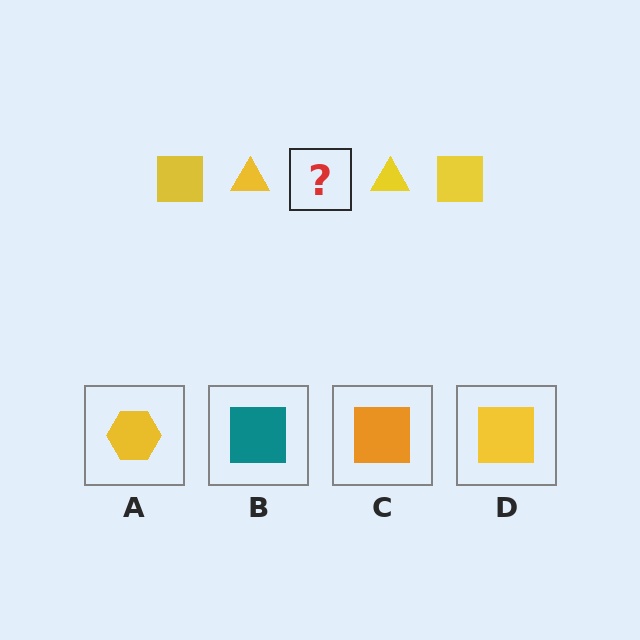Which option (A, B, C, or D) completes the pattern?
D.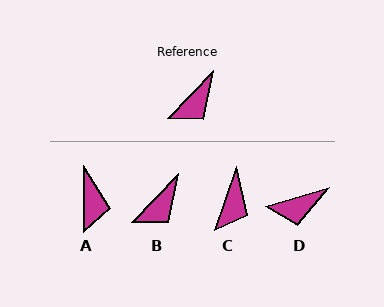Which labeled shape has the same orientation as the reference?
B.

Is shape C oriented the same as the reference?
No, it is off by about 24 degrees.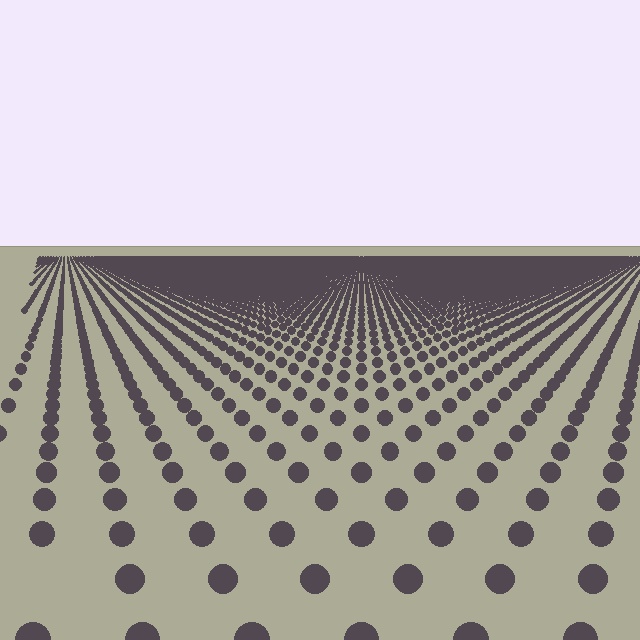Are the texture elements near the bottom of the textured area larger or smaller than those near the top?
Larger. Near the bottom, elements are closer to the viewer and appear at a bigger on-screen size.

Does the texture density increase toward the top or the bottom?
Density increases toward the top.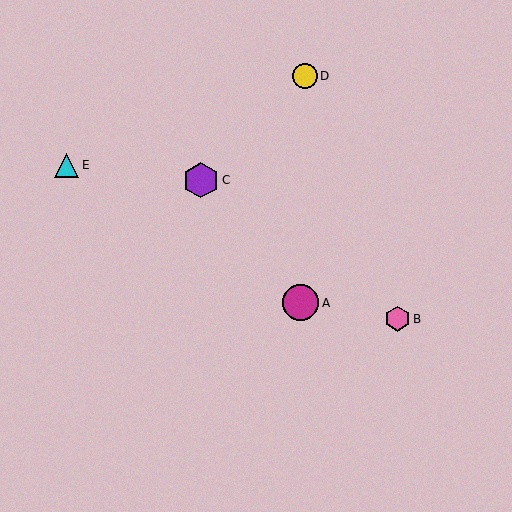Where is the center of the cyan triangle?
The center of the cyan triangle is at (67, 165).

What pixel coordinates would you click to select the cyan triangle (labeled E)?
Click at (67, 165) to select the cyan triangle E.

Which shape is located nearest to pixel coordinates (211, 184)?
The purple hexagon (labeled C) at (201, 180) is nearest to that location.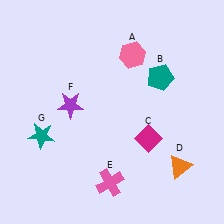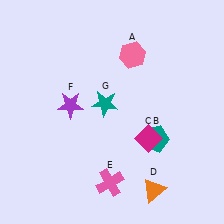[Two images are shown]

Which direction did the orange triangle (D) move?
The orange triangle (D) moved left.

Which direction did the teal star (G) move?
The teal star (G) moved right.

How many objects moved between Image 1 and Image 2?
3 objects moved between the two images.